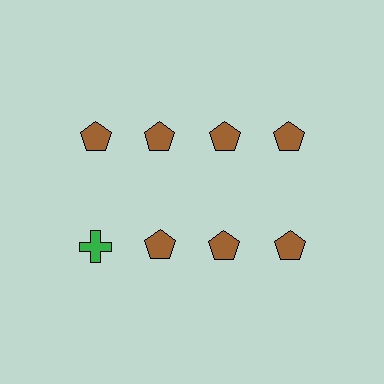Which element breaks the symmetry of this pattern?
The green cross in the second row, leftmost column breaks the symmetry. All other shapes are brown pentagons.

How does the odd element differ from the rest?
It differs in both color (green instead of brown) and shape (cross instead of pentagon).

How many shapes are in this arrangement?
There are 8 shapes arranged in a grid pattern.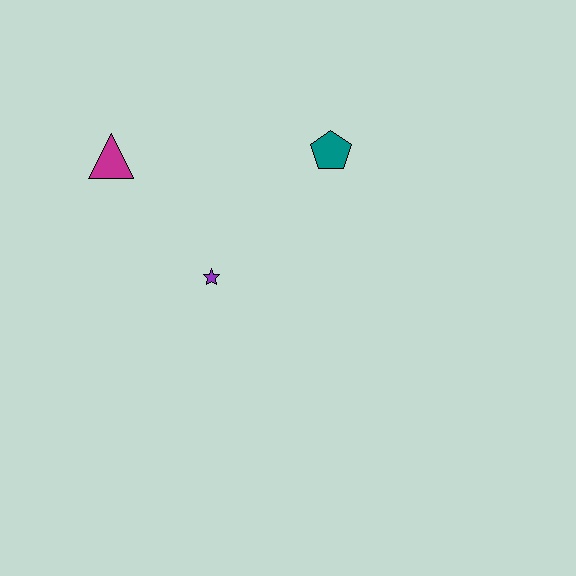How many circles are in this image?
There are no circles.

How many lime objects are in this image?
There are no lime objects.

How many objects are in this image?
There are 3 objects.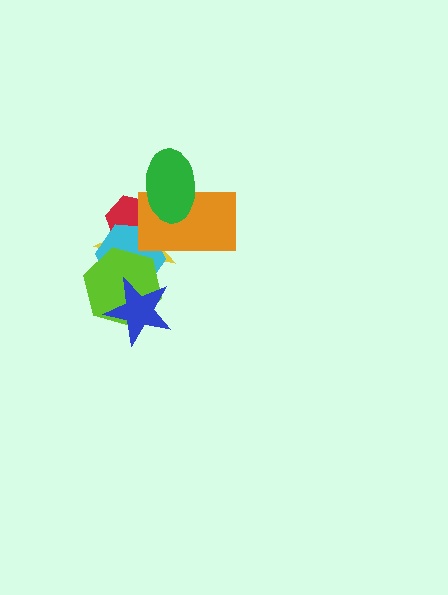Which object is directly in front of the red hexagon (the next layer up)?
The cyan hexagon is directly in front of the red hexagon.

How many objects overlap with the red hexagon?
4 objects overlap with the red hexagon.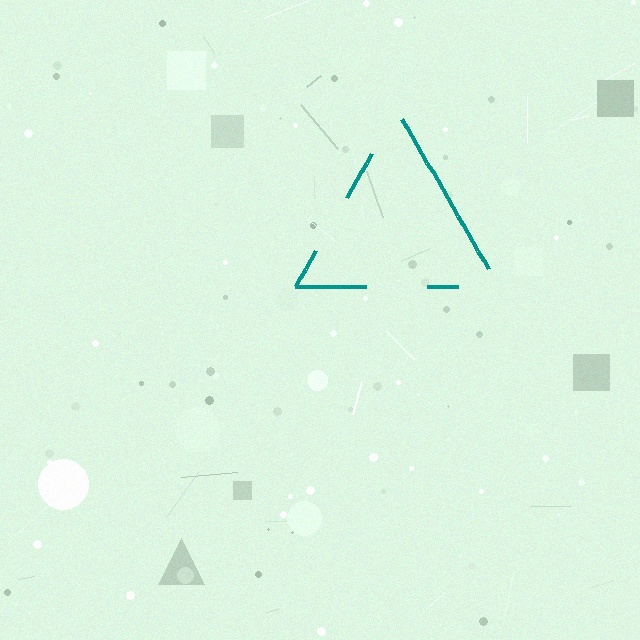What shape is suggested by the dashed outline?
The dashed outline suggests a triangle.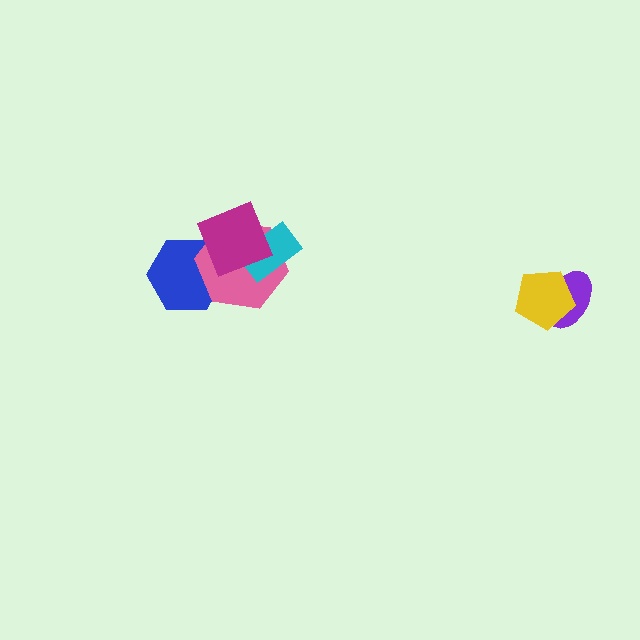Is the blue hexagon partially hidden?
Yes, it is partially covered by another shape.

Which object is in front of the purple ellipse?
The yellow pentagon is in front of the purple ellipse.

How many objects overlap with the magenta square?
3 objects overlap with the magenta square.